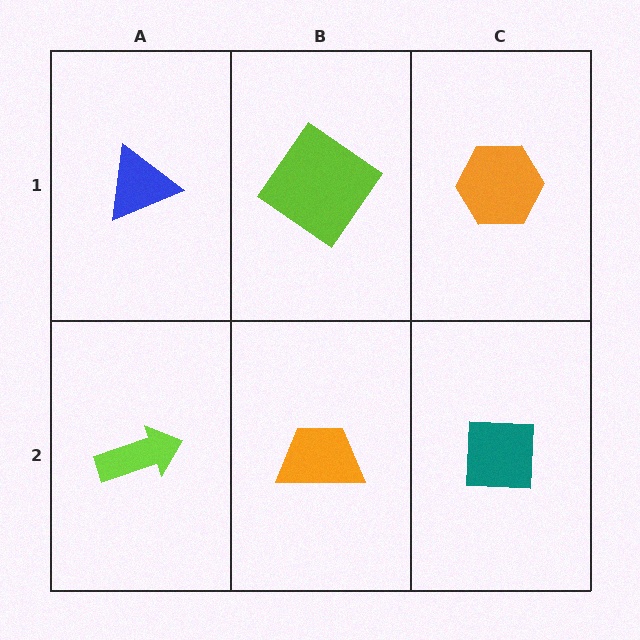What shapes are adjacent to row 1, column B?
An orange trapezoid (row 2, column B), a blue triangle (row 1, column A), an orange hexagon (row 1, column C).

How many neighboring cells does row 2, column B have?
3.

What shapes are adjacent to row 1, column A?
A lime arrow (row 2, column A), a lime diamond (row 1, column B).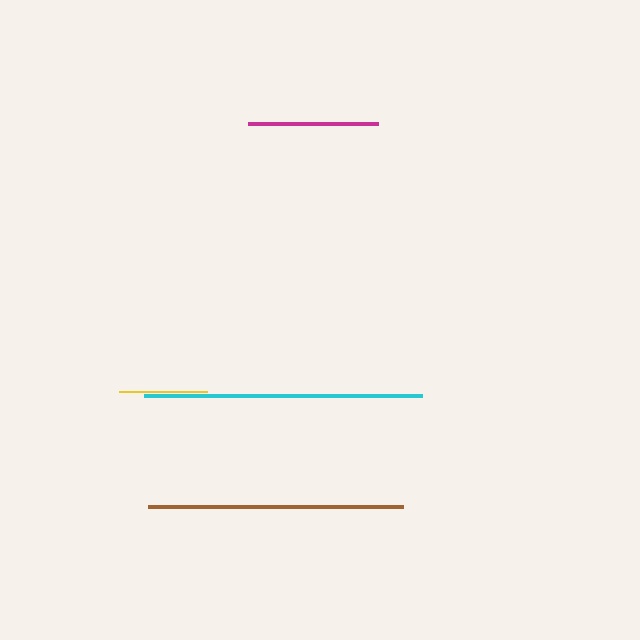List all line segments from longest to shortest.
From longest to shortest: cyan, brown, magenta, yellow.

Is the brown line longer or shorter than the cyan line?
The cyan line is longer than the brown line.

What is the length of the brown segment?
The brown segment is approximately 254 pixels long.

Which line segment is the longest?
The cyan line is the longest at approximately 277 pixels.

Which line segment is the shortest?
The yellow line is the shortest at approximately 88 pixels.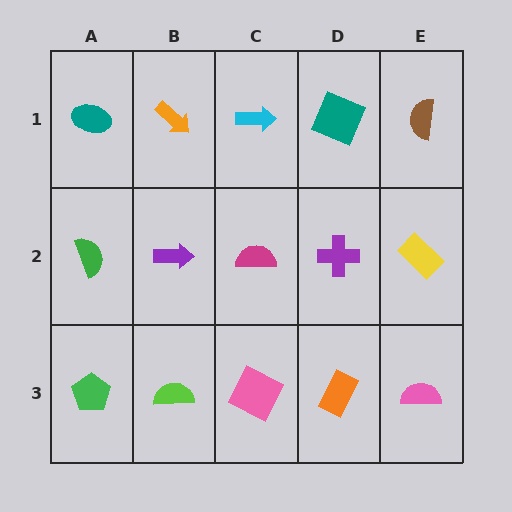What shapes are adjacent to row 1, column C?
A magenta semicircle (row 2, column C), an orange arrow (row 1, column B), a teal square (row 1, column D).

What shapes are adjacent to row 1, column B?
A purple arrow (row 2, column B), a teal ellipse (row 1, column A), a cyan arrow (row 1, column C).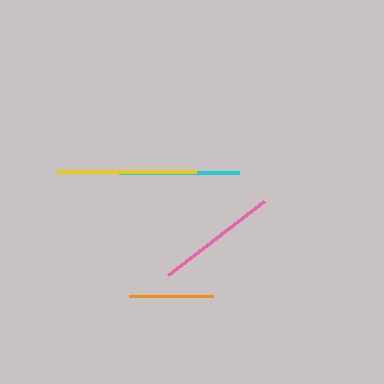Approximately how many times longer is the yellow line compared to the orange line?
The yellow line is approximately 1.7 times the length of the orange line.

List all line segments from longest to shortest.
From longest to shortest: yellow, pink, cyan, orange.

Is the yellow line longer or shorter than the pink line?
The yellow line is longer than the pink line.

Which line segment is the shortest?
The orange line is the shortest at approximately 84 pixels.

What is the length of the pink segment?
The pink segment is approximately 121 pixels long.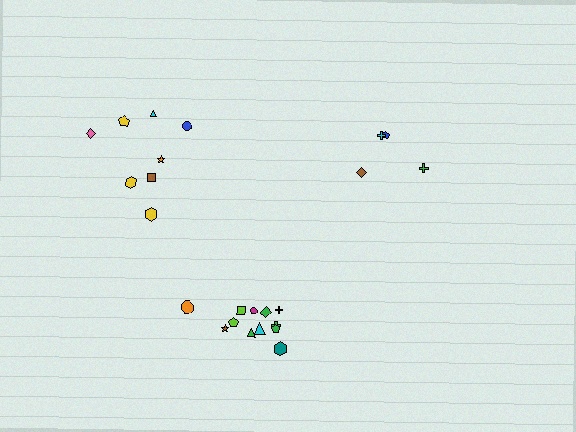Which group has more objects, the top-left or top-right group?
The top-left group.